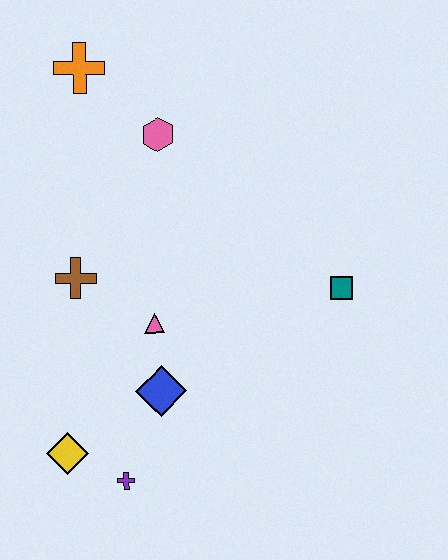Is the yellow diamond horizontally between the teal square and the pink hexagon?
No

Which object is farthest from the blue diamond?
The orange cross is farthest from the blue diamond.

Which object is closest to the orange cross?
The pink hexagon is closest to the orange cross.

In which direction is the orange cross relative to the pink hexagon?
The orange cross is to the left of the pink hexagon.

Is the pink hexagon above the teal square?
Yes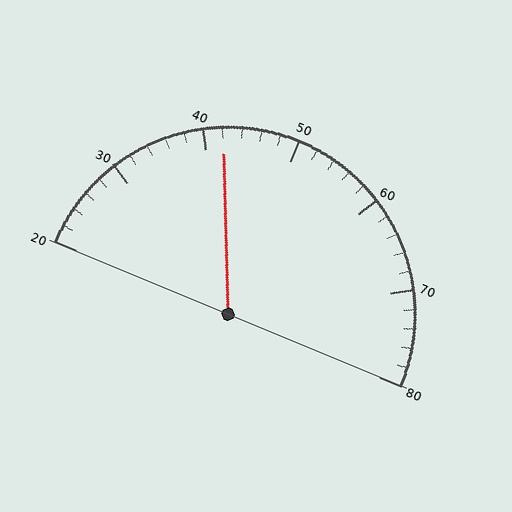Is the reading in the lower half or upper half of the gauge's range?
The reading is in the lower half of the range (20 to 80).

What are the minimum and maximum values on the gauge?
The gauge ranges from 20 to 80.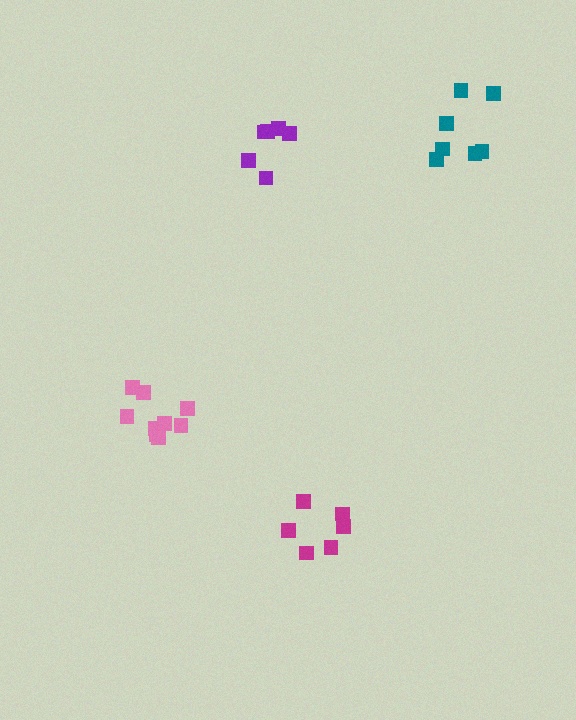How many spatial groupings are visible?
There are 4 spatial groupings.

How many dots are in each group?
Group 1: 6 dots, Group 2: 9 dots, Group 3: 6 dots, Group 4: 7 dots (28 total).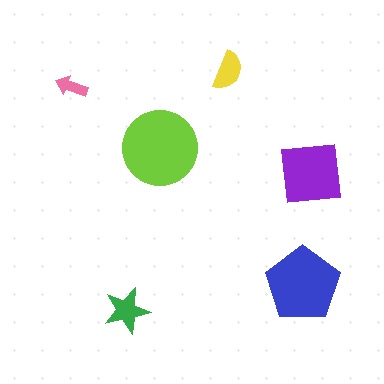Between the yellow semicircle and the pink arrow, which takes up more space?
The yellow semicircle.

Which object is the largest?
The lime circle.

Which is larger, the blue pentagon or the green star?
The blue pentagon.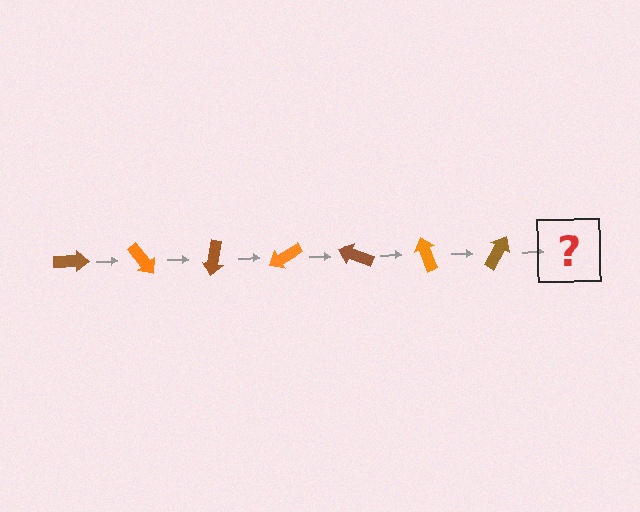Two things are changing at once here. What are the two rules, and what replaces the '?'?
The two rules are that it rotates 50 degrees each step and the color cycles through brown and orange. The '?' should be an orange arrow, rotated 350 degrees from the start.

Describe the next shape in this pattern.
It should be an orange arrow, rotated 350 degrees from the start.